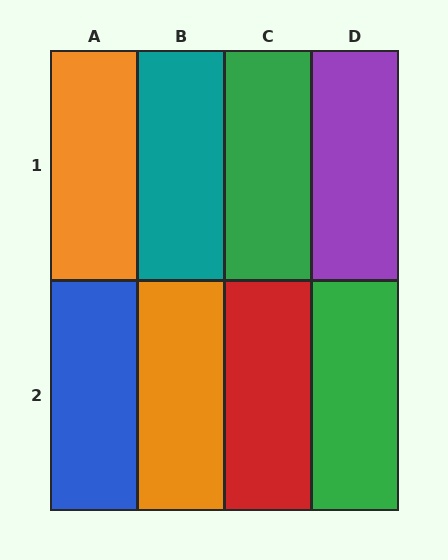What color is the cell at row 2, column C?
Red.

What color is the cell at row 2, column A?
Blue.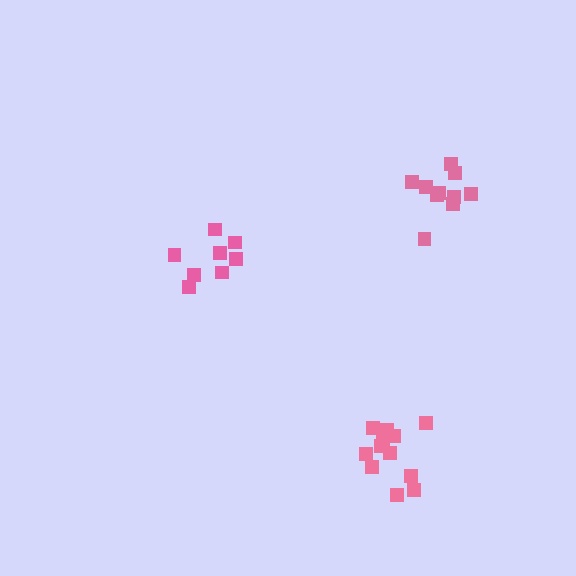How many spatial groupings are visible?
There are 3 spatial groupings.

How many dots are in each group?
Group 1: 8 dots, Group 2: 12 dots, Group 3: 10 dots (30 total).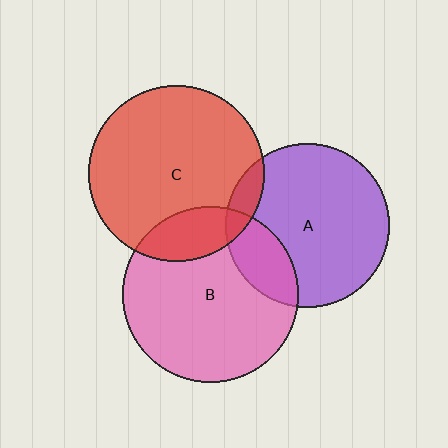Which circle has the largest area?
Circle C (red).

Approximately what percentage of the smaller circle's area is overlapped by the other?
Approximately 10%.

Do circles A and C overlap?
Yes.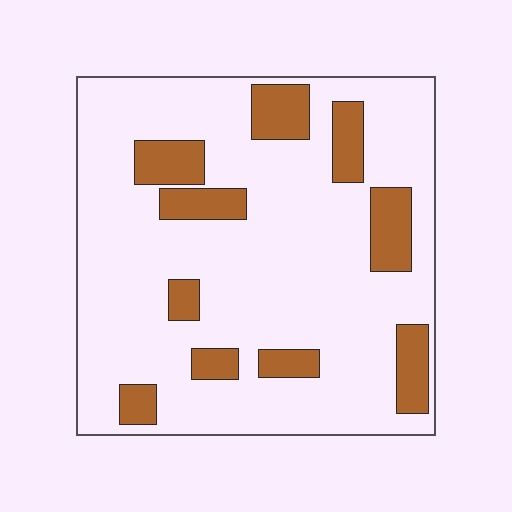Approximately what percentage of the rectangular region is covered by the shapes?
Approximately 20%.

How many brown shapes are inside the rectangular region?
10.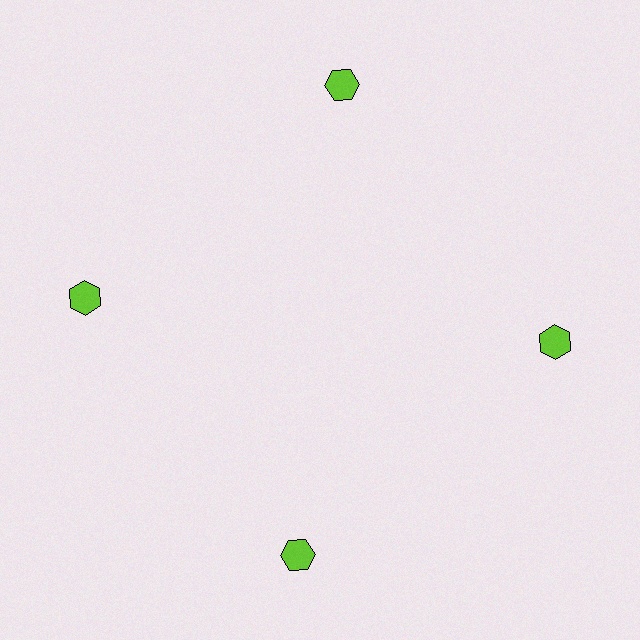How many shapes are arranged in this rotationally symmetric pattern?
There are 4 shapes, arranged in 4 groups of 1.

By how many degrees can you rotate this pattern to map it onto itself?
The pattern maps onto itself every 90 degrees of rotation.